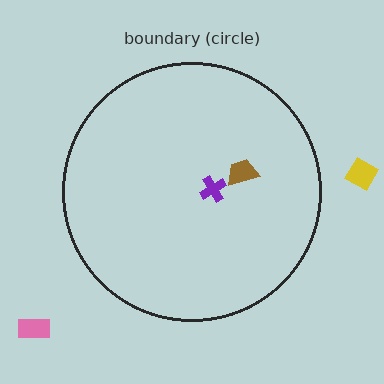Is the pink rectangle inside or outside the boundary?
Outside.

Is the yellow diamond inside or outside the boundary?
Outside.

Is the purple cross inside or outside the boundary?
Inside.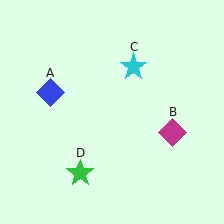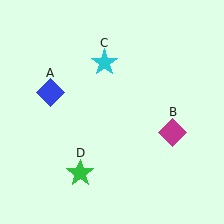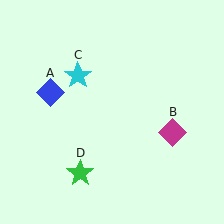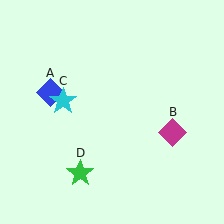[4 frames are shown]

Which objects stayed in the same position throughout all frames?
Blue diamond (object A) and magenta diamond (object B) and green star (object D) remained stationary.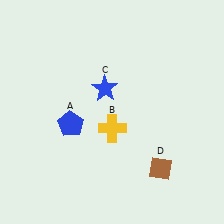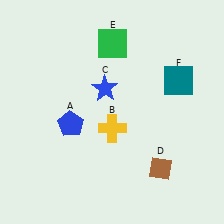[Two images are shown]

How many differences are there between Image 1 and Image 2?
There are 2 differences between the two images.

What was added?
A green square (E), a teal square (F) were added in Image 2.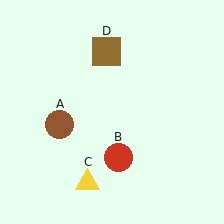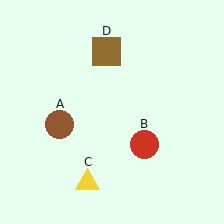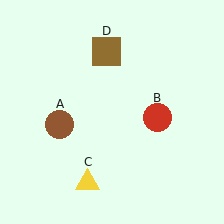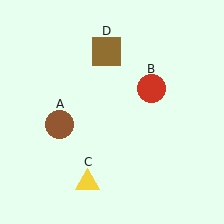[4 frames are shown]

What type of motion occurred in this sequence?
The red circle (object B) rotated counterclockwise around the center of the scene.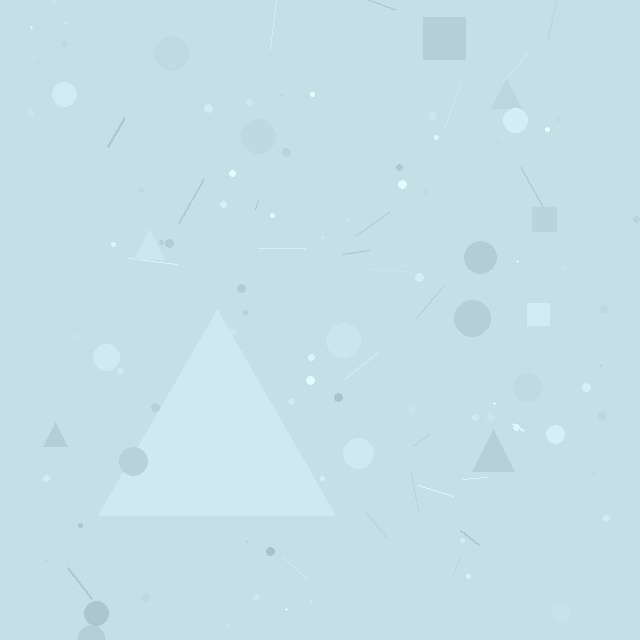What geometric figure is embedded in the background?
A triangle is embedded in the background.